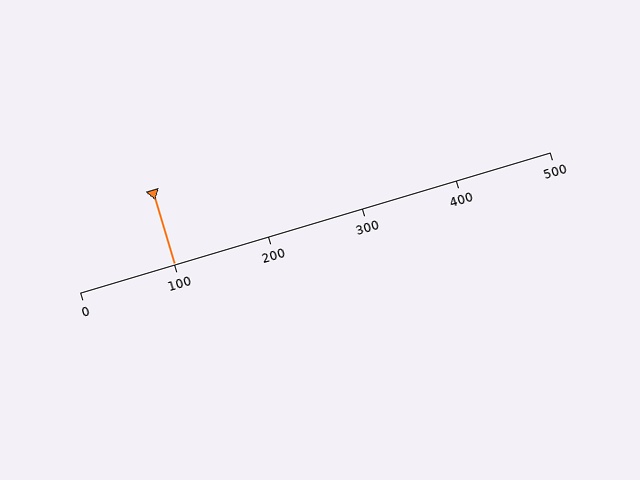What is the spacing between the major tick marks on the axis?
The major ticks are spaced 100 apart.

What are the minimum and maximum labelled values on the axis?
The axis runs from 0 to 500.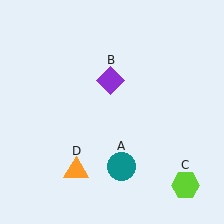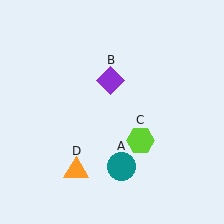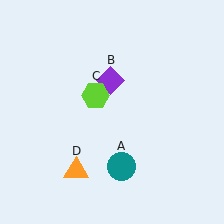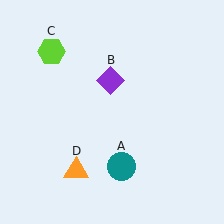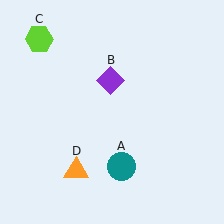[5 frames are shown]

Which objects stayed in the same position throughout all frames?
Teal circle (object A) and purple diamond (object B) and orange triangle (object D) remained stationary.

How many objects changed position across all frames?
1 object changed position: lime hexagon (object C).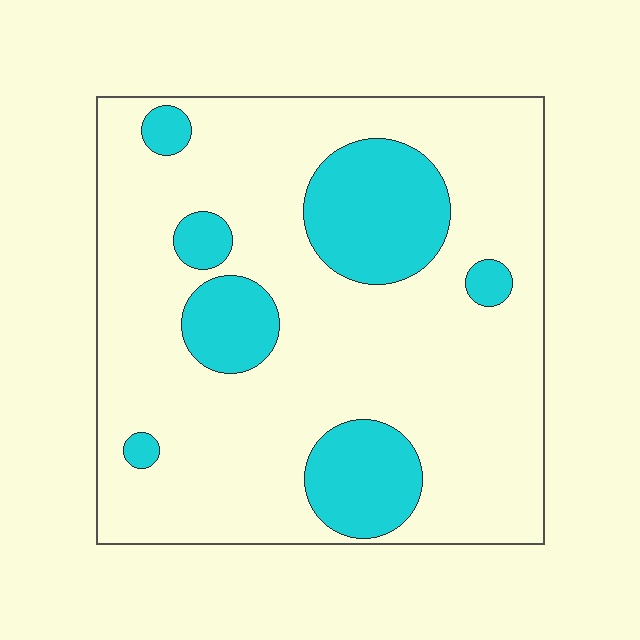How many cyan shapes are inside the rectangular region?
7.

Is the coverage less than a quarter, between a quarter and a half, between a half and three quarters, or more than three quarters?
Less than a quarter.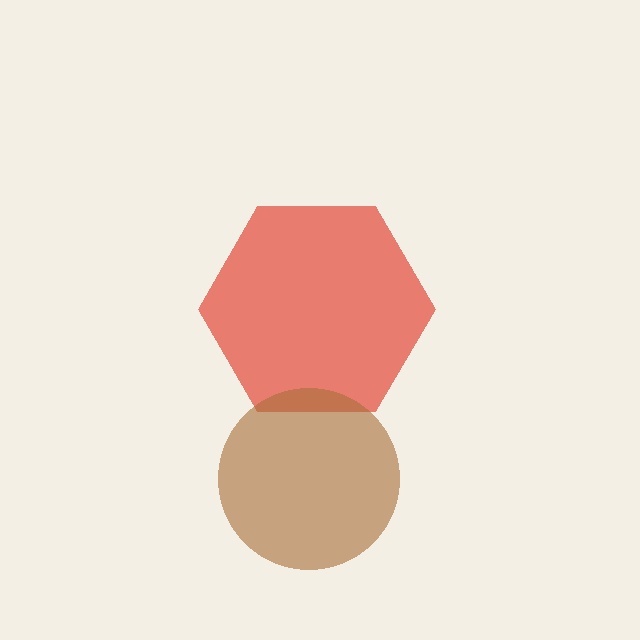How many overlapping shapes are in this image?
There are 2 overlapping shapes in the image.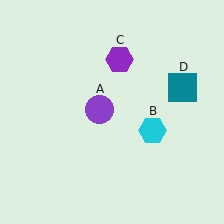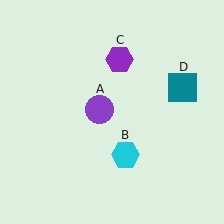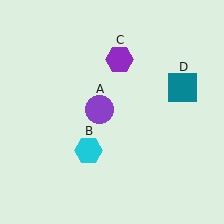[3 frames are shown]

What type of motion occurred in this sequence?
The cyan hexagon (object B) rotated clockwise around the center of the scene.